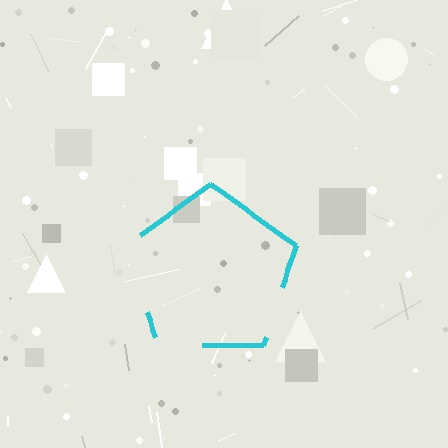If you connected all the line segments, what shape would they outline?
They would outline a pentagon.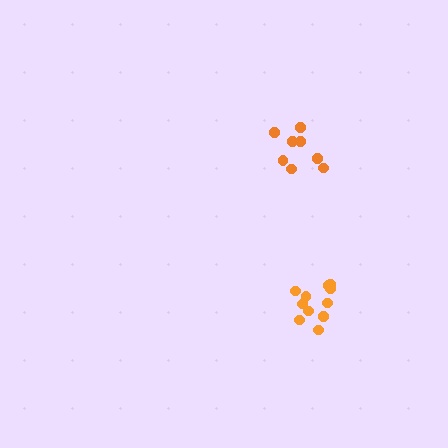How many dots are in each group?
Group 1: 8 dots, Group 2: 11 dots (19 total).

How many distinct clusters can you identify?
There are 2 distinct clusters.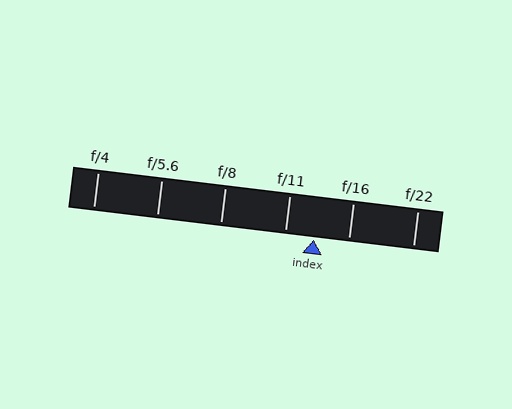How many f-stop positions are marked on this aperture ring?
There are 6 f-stop positions marked.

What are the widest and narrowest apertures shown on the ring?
The widest aperture shown is f/4 and the narrowest is f/22.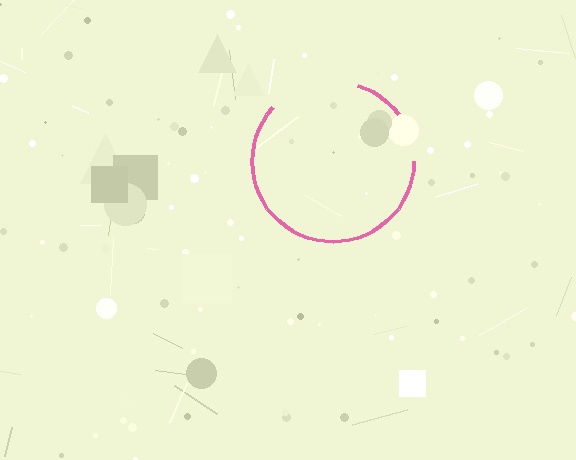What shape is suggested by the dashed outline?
The dashed outline suggests a circle.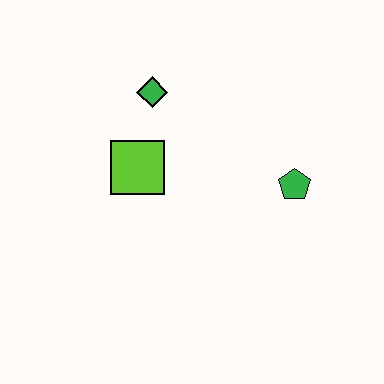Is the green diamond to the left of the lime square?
No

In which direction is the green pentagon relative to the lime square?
The green pentagon is to the right of the lime square.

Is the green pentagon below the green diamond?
Yes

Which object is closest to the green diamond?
The lime square is closest to the green diamond.